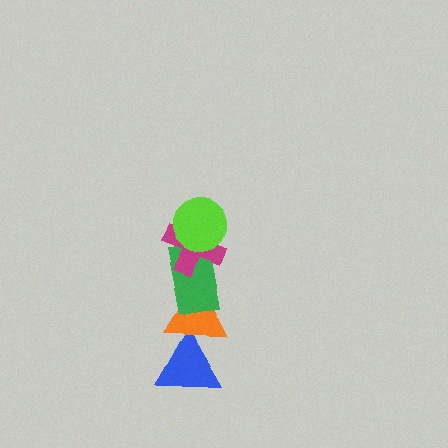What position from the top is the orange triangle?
The orange triangle is 4th from the top.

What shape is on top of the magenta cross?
The lime circle is on top of the magenta cross.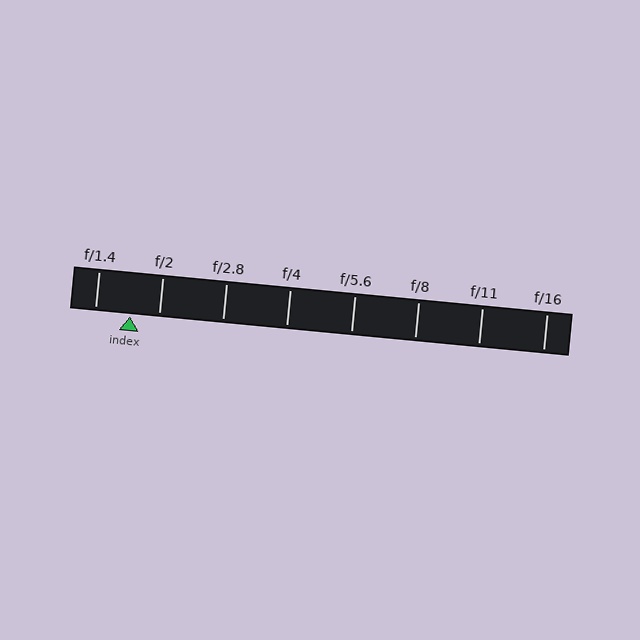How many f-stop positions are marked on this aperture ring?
There are 8 f-stop positions marked.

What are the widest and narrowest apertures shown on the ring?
The widest aperture shown is f/1.4 and the narrowest is f/16.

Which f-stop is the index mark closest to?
The index mark is closest to f/2.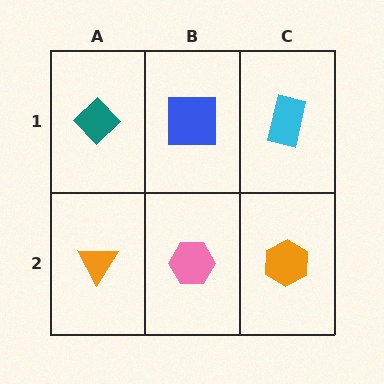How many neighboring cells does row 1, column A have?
2.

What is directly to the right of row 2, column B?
An orange hexagon.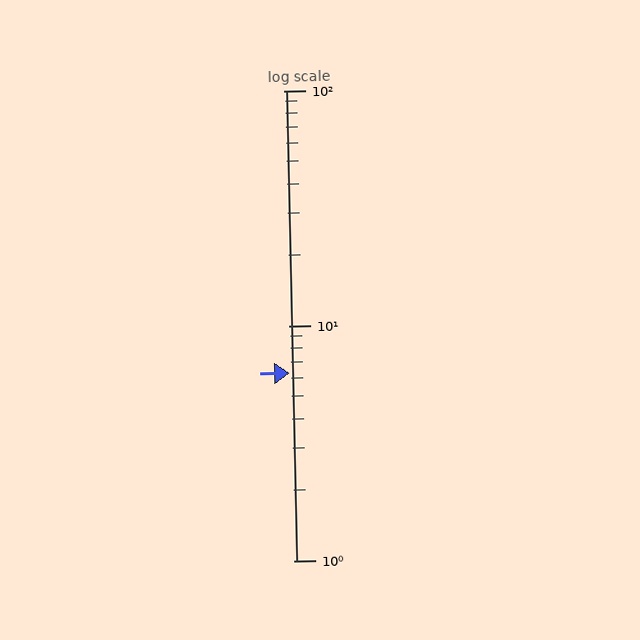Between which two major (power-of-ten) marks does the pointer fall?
The pointer is between 1 and 10.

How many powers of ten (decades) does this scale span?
The scale spans 2 decades, from 1 to 100.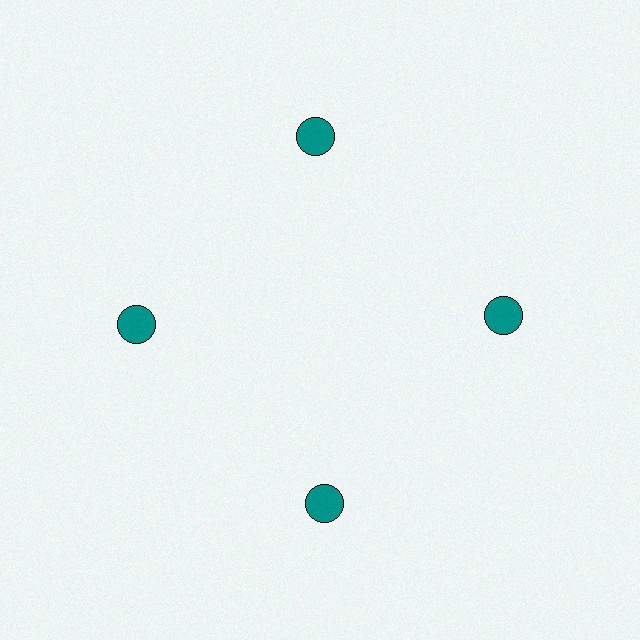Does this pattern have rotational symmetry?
Yes, this pattern has 4-fold rotational symmetry. It looks the same after rotating 90 degrees around the center.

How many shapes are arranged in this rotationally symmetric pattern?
There are 4 shapes, arranged in 4 groups of 1.